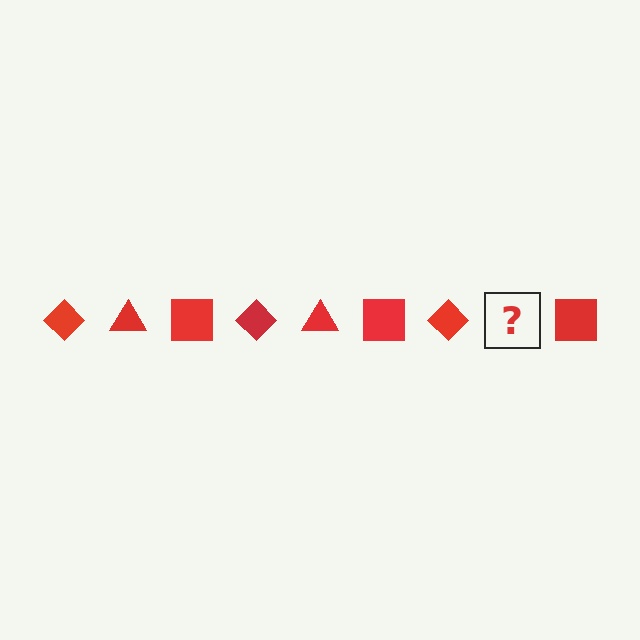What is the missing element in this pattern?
The missing element is a red triangle.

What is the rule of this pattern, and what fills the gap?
The rule is that the pattern cycles through diamond, triangle, square shapes in red. The gap should be filled with a red triangle.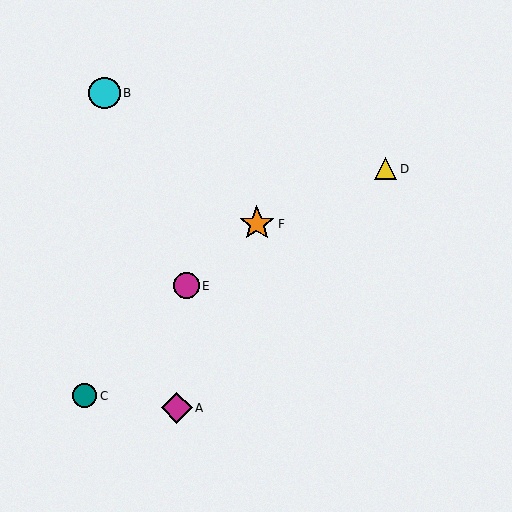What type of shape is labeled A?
Shape A is a magenta diamond.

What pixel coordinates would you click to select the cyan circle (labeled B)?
Click at (104, 93) to select the cyan circle B.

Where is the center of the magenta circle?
The center of the magenta circle is at (186, 286).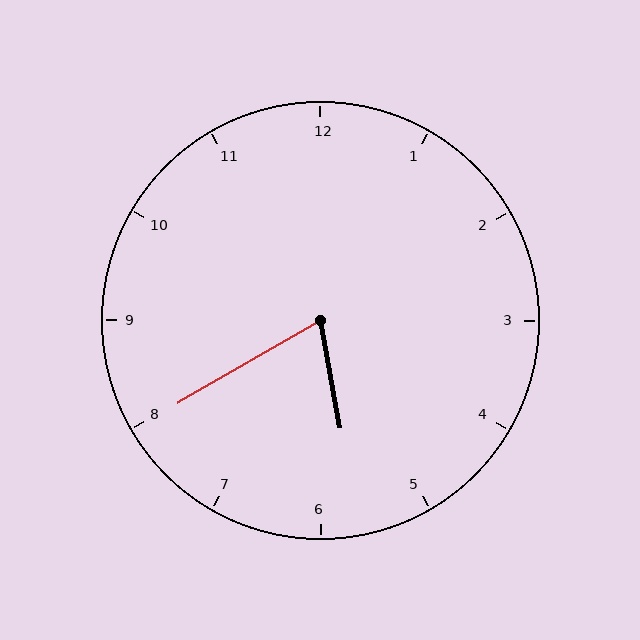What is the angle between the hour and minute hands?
Approximately 70 degrees.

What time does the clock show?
5:40.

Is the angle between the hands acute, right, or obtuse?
It is acute.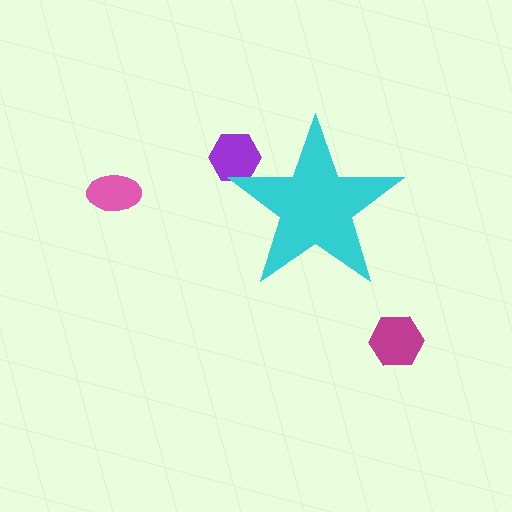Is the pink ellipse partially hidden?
No, the pink ellipse is fully visible.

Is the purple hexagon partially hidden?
Yes, the purple hexagon is partially hidden behind the cyan star.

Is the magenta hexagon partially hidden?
No, the magenta hexagon is fully visible.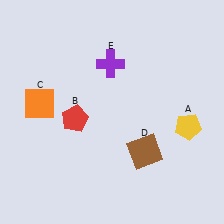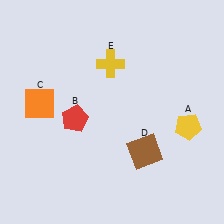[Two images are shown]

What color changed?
The cross (E) changed from purple in Image 1 to yellow in Image 2.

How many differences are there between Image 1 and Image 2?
There is 1 difference between the two images.